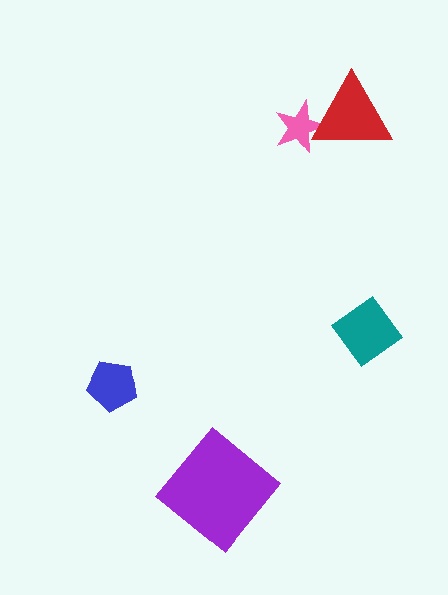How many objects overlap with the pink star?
1 object overlaps with the pink star.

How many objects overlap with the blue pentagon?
0 objects overlap with the blue pentagon.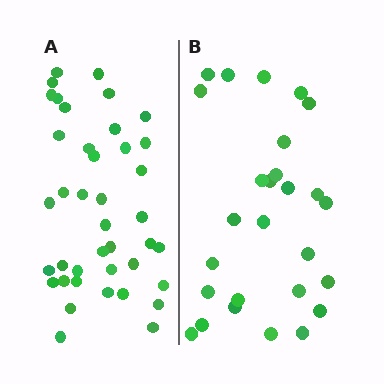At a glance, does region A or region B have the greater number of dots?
Region A (the left region) has more dots.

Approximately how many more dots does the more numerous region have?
Region A has approximately 15 more dots than region B.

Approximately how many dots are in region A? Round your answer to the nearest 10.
About 40 dots.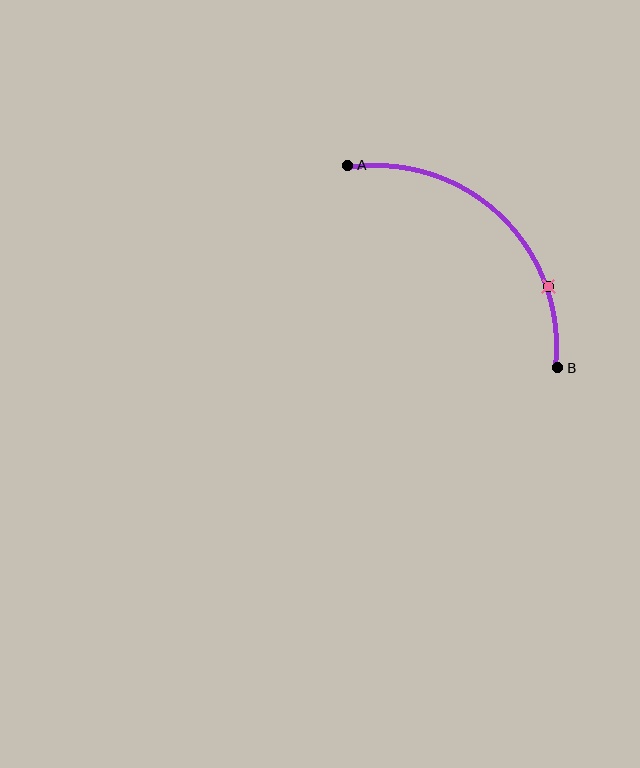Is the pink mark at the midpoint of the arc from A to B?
No. The pink mark lies on the arc but is closer to endpoint B. The arc midpoint would be at the point on the curve equidistant along the arc from both A and B.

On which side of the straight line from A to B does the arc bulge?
The arc bulges above and to the right of the straight line connecting A and B.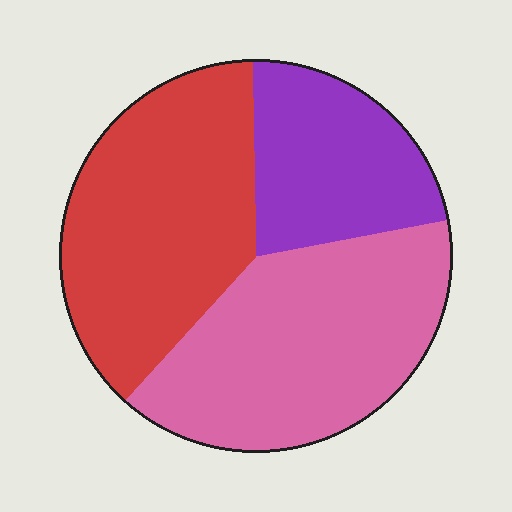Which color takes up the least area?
Purple, at roughly 20%.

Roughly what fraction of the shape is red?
Red covers around 40% of the shape.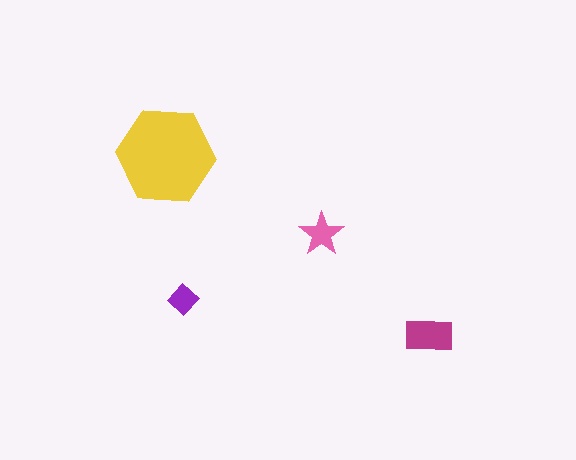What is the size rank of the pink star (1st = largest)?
3rd.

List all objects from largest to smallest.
The yellow hexagon, the magenta rectangle, the pink star, the purple diamond.